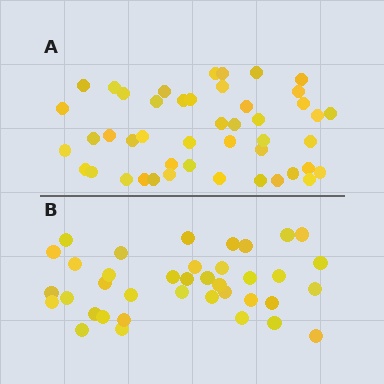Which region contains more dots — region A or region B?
Region A (the top region) has more dots.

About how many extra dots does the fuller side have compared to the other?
Region A has roughly 8 or so more dots than region B.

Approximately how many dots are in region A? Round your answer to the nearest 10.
About 50 dots. (The exact count is 46, which rounds to 50.)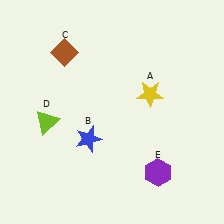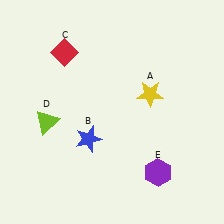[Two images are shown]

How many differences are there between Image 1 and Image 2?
There is 1 difference between the two images.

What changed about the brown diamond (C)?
In Image 1, C is brown. In Image 2, it changed to red.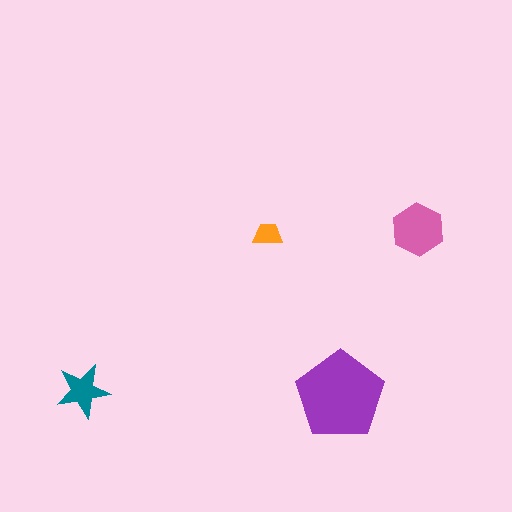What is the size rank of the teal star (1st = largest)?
3rd.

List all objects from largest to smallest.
The purple pentagon, the pink hexagon, the teal star, the orange trapezoid.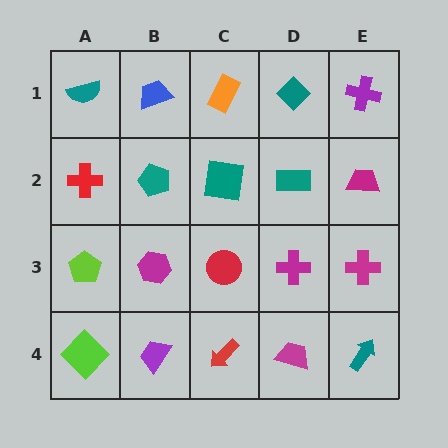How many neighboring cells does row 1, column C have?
3.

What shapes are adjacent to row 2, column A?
A teal semicircle (row 1, column A), a lime pentagon (row 3, column A), a teal pentagon (row 2, column B).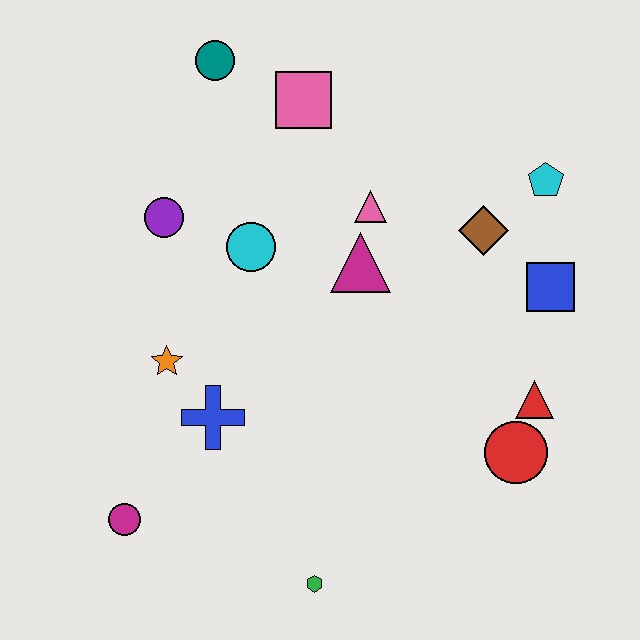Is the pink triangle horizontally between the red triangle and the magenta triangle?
Yes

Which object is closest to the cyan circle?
The purple circle is closest to the cyan circle.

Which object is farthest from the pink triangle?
The magenta circle is farthest from the pink triangle.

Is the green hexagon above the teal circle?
No